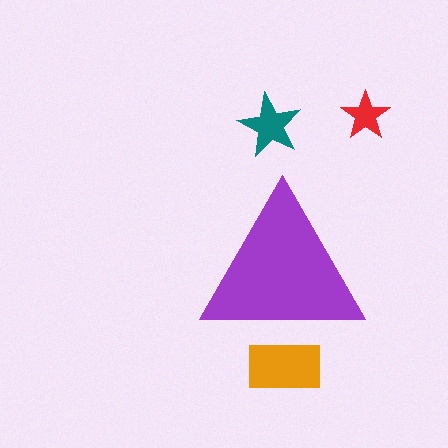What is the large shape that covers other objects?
A purple triangle.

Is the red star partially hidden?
No, the red star is fully visible.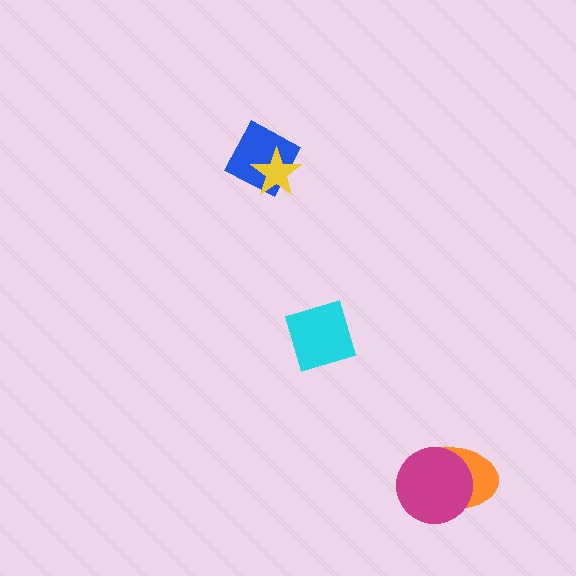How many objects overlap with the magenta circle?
1 object overlaps with the magenta circle.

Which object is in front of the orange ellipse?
The magenta circle is in front of the orange ellipse.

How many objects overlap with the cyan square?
0 objects overlap with the cyan square.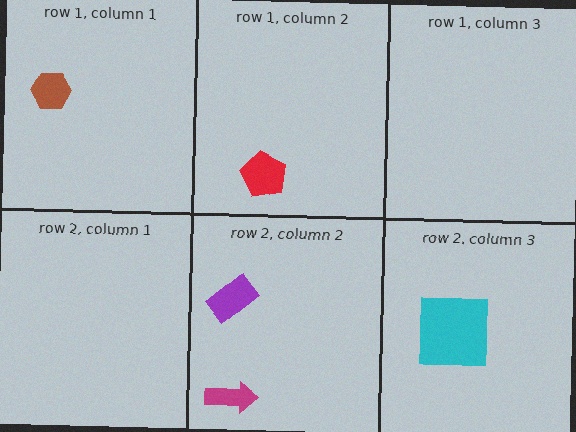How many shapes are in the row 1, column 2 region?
1.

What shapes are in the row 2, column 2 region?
The magenta arrow, the purple rectangle.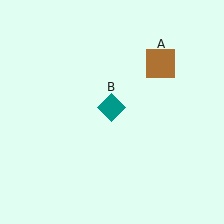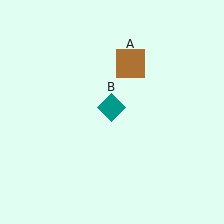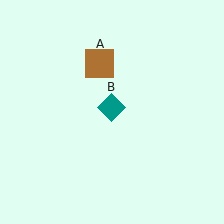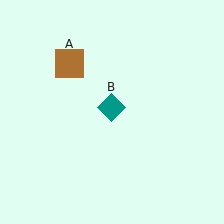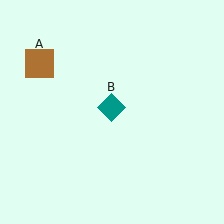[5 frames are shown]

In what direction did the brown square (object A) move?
The brown square (object A) moved left.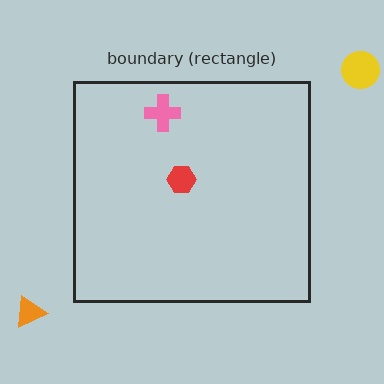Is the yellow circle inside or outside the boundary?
Outside.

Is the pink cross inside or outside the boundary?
Inside.